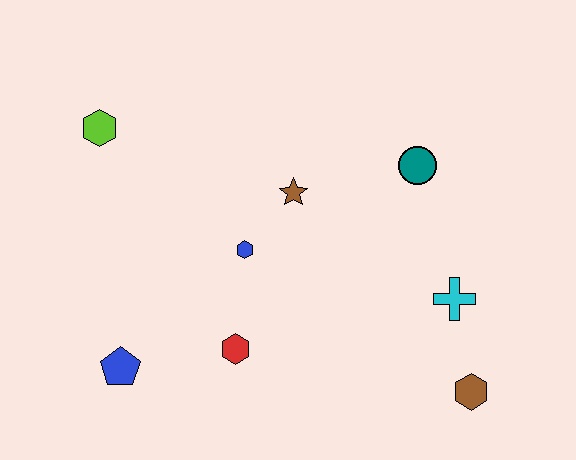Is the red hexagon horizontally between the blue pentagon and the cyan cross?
Yes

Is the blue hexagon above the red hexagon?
Yes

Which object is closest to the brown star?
The blue hexagon is closest to the brown star.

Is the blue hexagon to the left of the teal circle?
Yes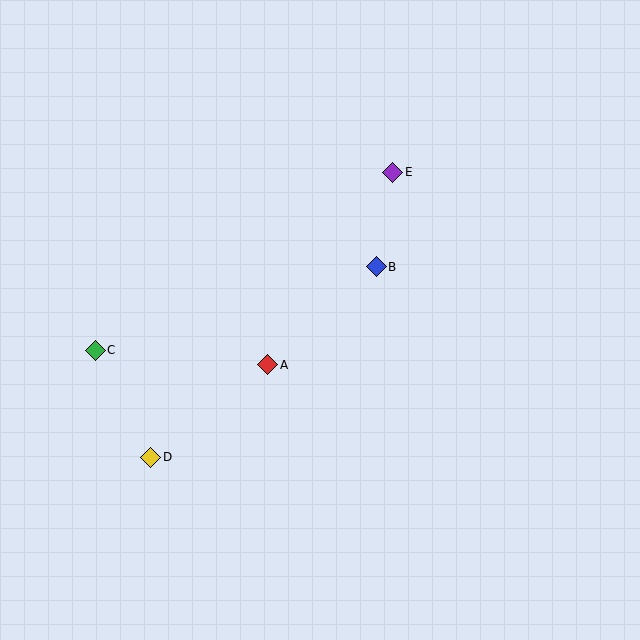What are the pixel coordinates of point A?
Point A is at (268, 365).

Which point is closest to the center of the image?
Point A at (268, 365) is closest to the center.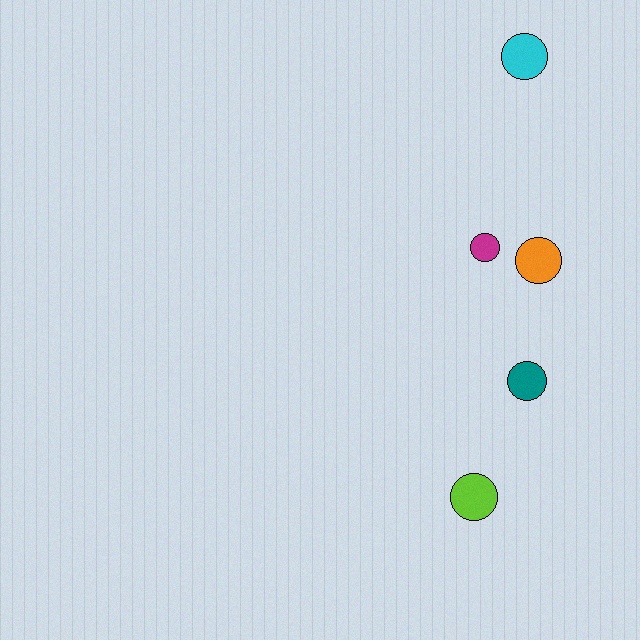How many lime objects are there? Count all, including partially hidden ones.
There is 1 lime object.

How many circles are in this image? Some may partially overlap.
There are 5 circles.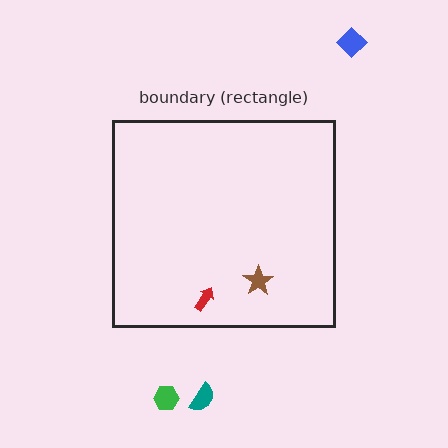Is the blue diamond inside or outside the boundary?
Outside.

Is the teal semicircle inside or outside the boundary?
Outside.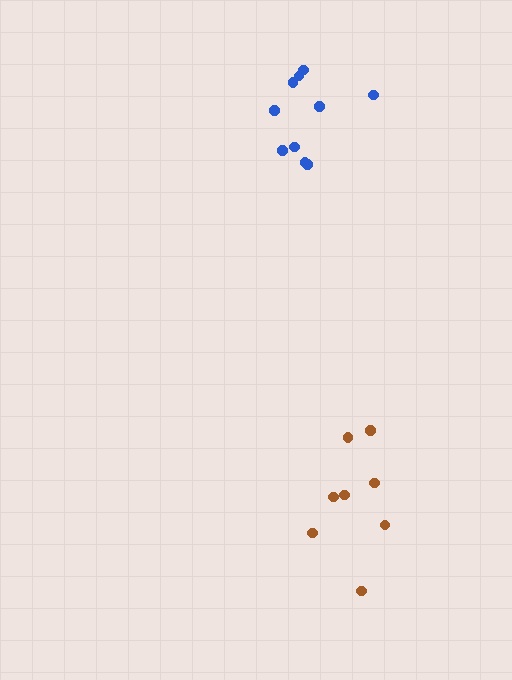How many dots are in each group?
Group 1: 8 dots, Group 2: 10 dots (18 total).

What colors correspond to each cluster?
The clusters are colored: brown, blue.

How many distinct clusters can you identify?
There are 2 distinct clusters.